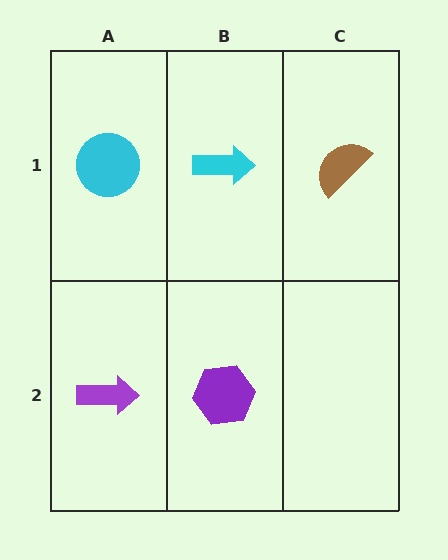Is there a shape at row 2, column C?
No, that cell is empty.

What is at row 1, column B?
A cyan arrow.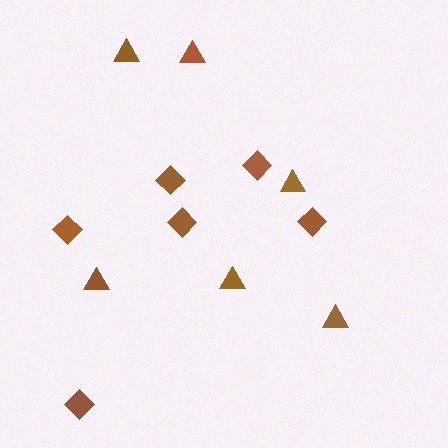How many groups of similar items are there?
There are 2 groups: one group of diamonds (6) and one group of triangles (6).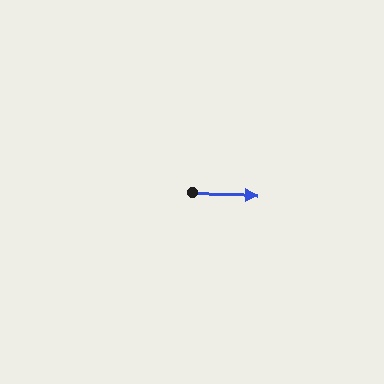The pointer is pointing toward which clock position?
Roughly 3 o'clock.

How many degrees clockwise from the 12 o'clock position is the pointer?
Approximately 91 degrees.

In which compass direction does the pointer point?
East.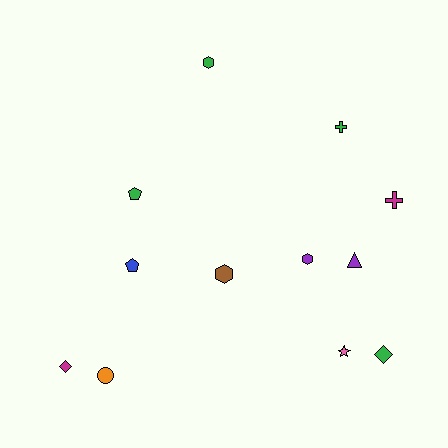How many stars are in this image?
There is 1 star.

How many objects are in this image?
There are 12 objects.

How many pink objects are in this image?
There is 1 pink object.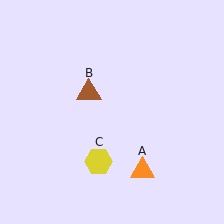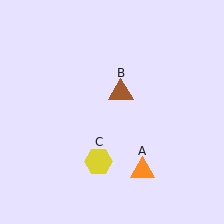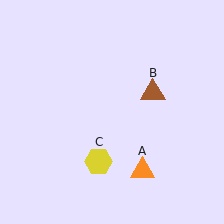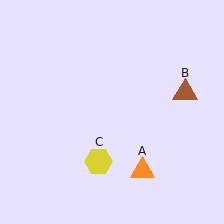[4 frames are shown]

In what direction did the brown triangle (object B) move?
The brown triangle (object B) moved right.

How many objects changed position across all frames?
1 object changed position: brown triangle (object B).